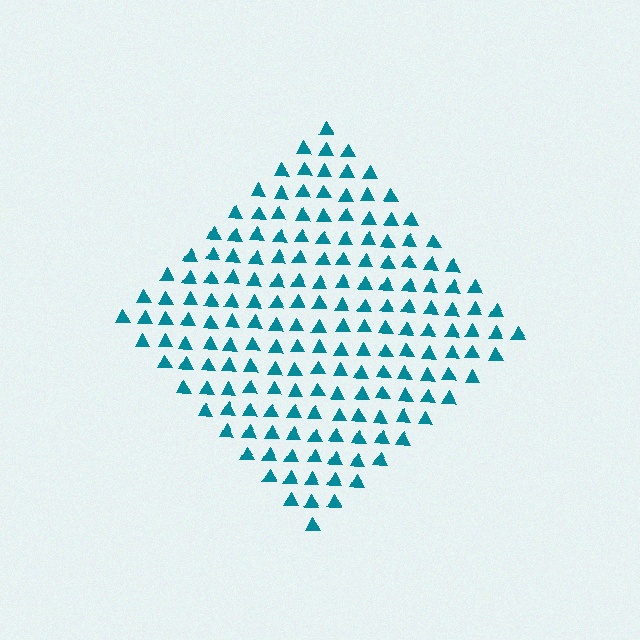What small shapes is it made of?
It is made of small triangles.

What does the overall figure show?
The overall figure shows a diamond.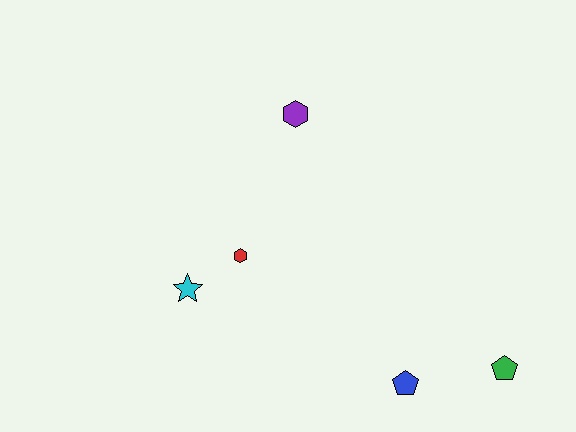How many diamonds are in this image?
There are no diamonds.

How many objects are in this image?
There are 5 objects.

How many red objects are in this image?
There is 1 red object.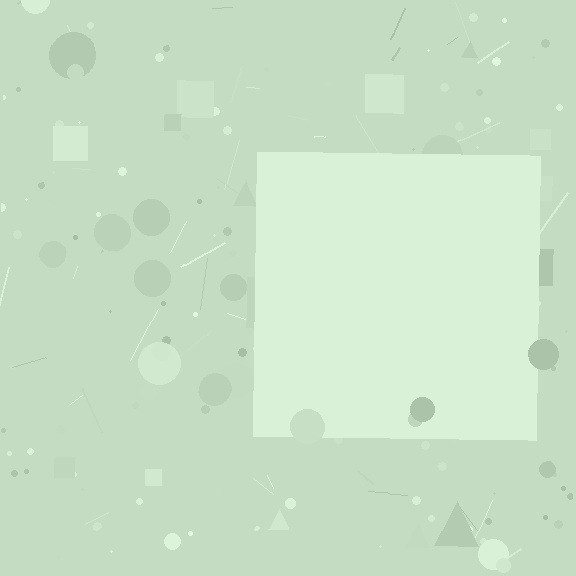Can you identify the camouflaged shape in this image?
The camouflaged shape is a square.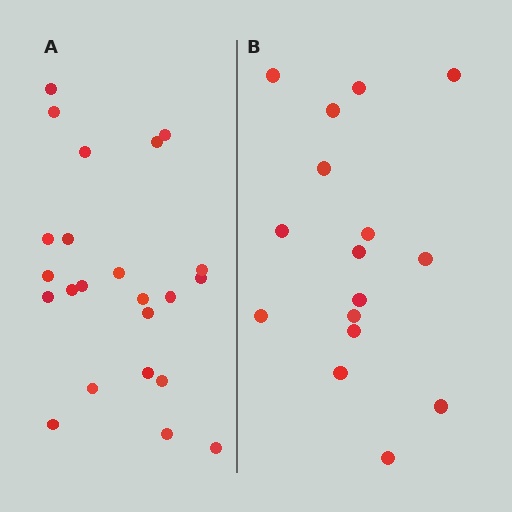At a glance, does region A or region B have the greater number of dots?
Region A (the left region) has more dots.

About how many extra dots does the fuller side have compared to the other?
Region A has roughly 8 or so more dots than region B.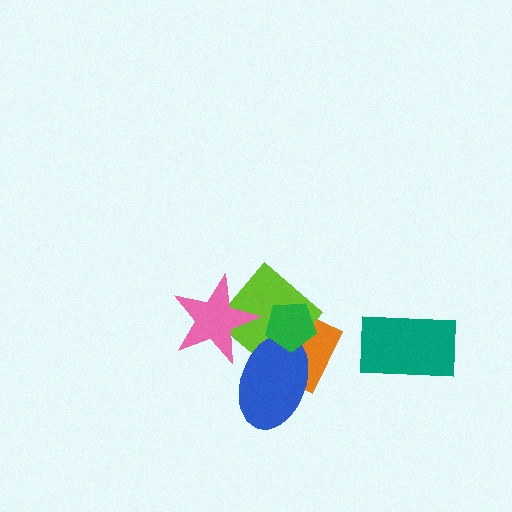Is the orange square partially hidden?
Yes, it is partially covered by another shape.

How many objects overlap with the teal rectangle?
0 objects overlap with the teal rectangle.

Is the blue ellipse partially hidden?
Yes, it is partially covered by another shape.